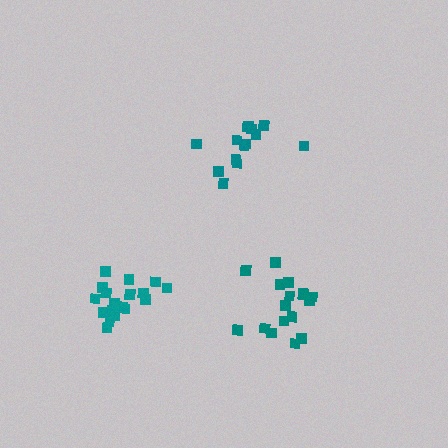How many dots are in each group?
Group 1: 13 dots, Group 2: 17 dots, Group 3: 18 dots (48 total).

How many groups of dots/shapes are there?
There are 3 groups.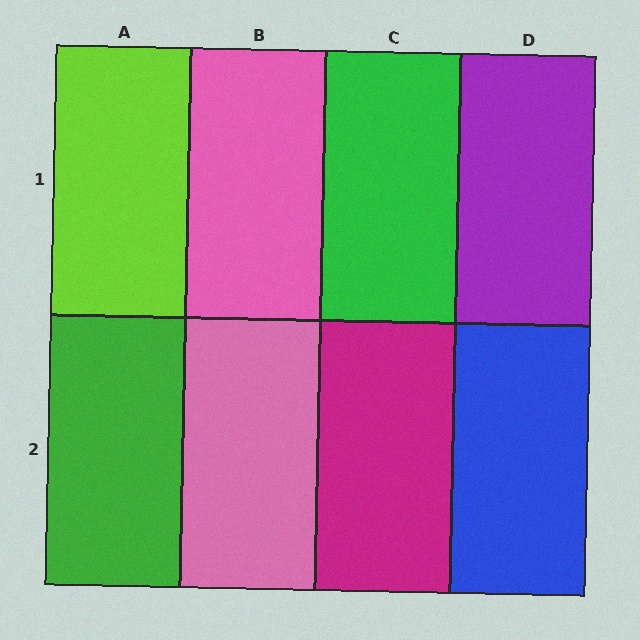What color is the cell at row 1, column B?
Pink.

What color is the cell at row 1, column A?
Lime.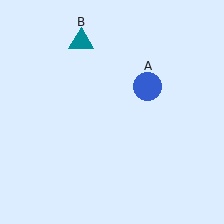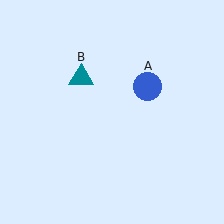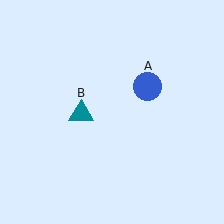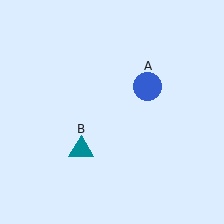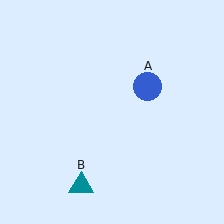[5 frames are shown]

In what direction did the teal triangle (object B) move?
The teal triangle (object B) moved down.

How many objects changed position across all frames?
1 object changed position: teal triangle (object B).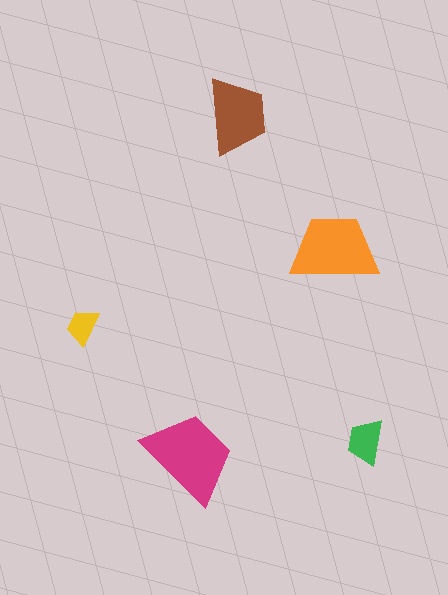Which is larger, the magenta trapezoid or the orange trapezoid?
The magenta one.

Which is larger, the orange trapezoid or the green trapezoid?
The orange one.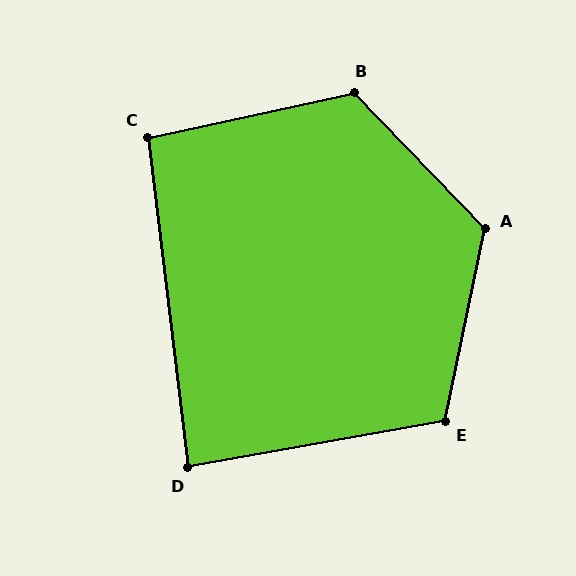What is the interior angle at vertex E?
Approximately 112 degrees (obtuse).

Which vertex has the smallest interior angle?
D, at approximately 87 degrees.